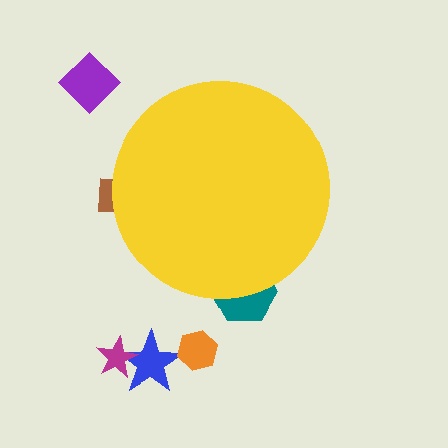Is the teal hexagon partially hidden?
Yes, the teal hexagon is partially hidden behind the yellow circle.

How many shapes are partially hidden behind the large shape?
2 shapes are partially hidden.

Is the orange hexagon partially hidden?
No, the orange hexagon is fully visible.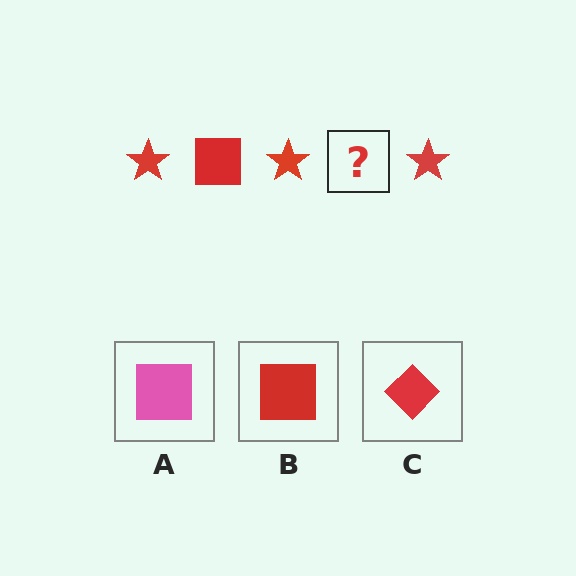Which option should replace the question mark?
Option B.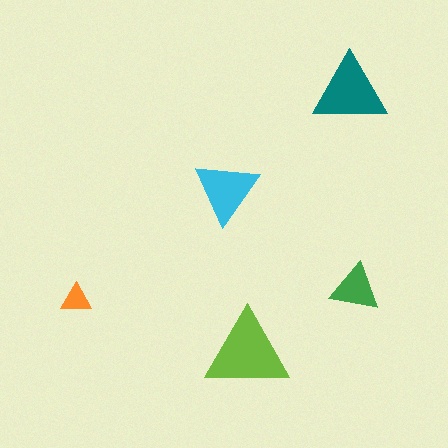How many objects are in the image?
There are 5 objects in the image.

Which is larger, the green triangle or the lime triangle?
The lime one.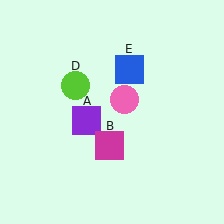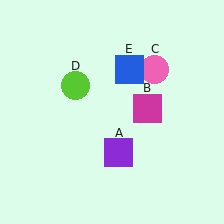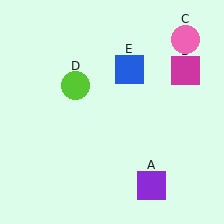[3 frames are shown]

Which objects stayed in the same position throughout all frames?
Lime circle (object D) and blue square (object E) remained stationary.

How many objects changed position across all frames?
3 objects changed position: purple square (object A), magenta square (object B), pink circle (object C).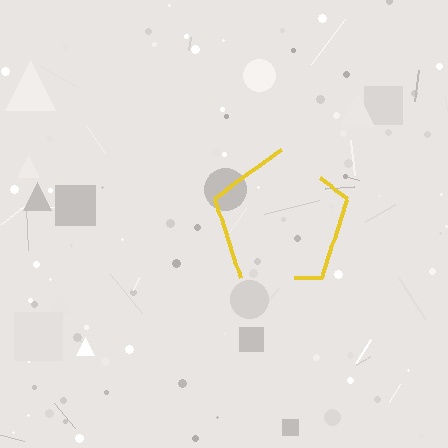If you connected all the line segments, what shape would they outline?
They would outline a pentagon.